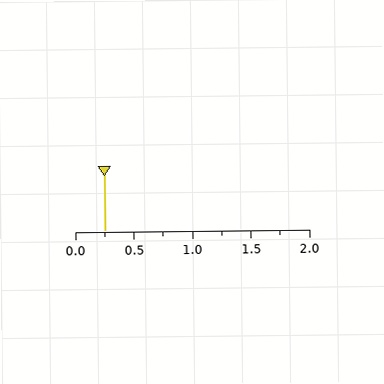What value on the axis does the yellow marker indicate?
The marker indicates approximately 0.25.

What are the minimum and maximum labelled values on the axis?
The axis runs from 0.0 to 2.0.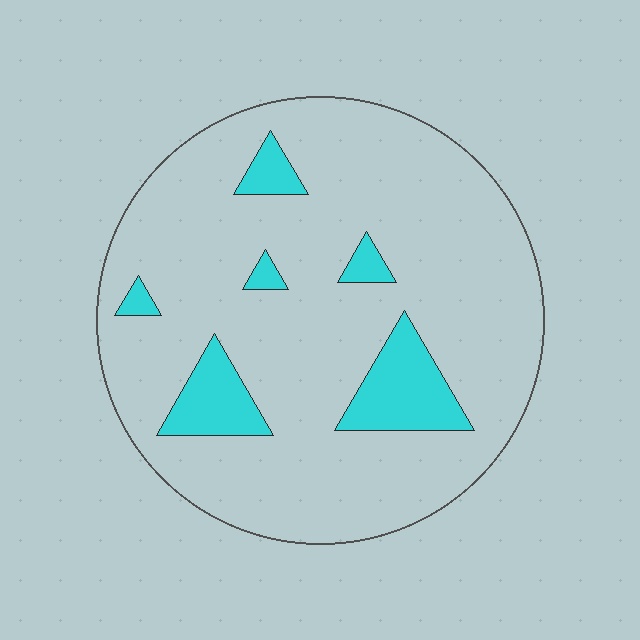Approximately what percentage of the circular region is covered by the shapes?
Approximately 15%.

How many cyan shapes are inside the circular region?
6.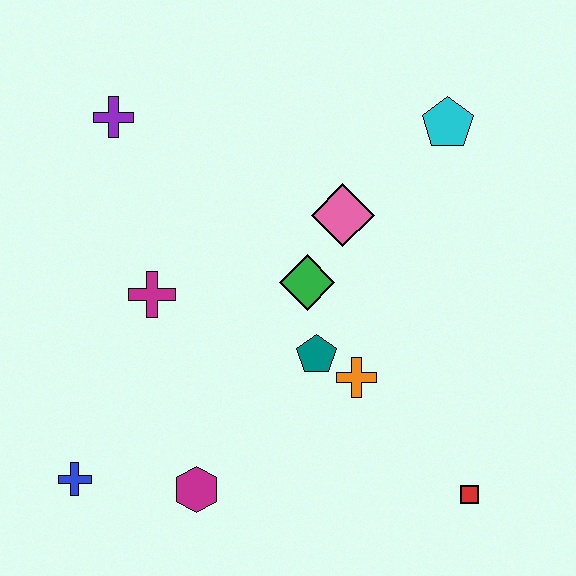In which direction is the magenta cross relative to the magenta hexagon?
The magenta cross is above the magenta hexagon.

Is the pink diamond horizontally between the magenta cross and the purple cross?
No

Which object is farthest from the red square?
The purple cross is farthest from the red square.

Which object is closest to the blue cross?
The magenta hexagon is closest to the blue cross.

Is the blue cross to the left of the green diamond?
Yes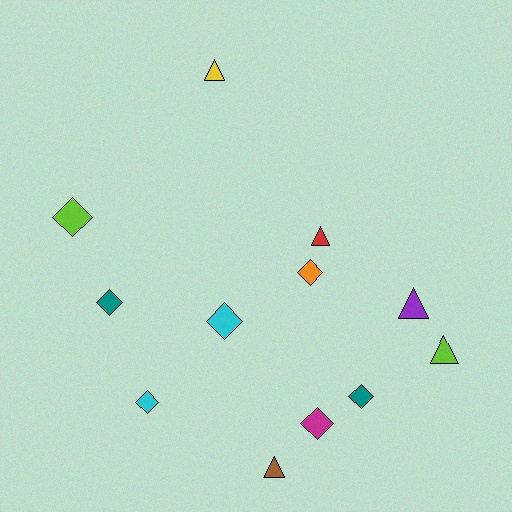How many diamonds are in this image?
There are 7 diamonds.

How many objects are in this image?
There are 12 objects.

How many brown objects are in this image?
There is 1 brown object.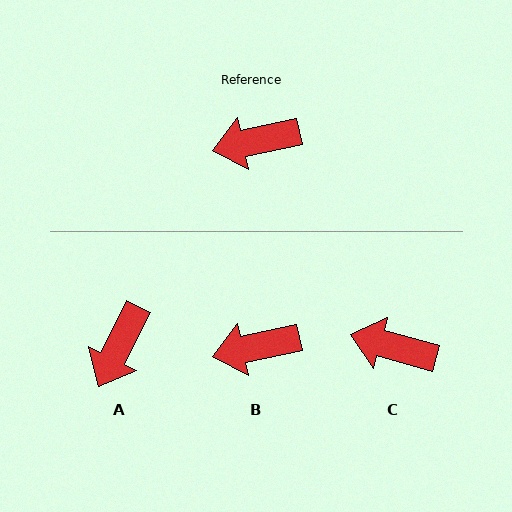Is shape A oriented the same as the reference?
No, it is off by about 51 degrees.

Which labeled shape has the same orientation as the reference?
B.